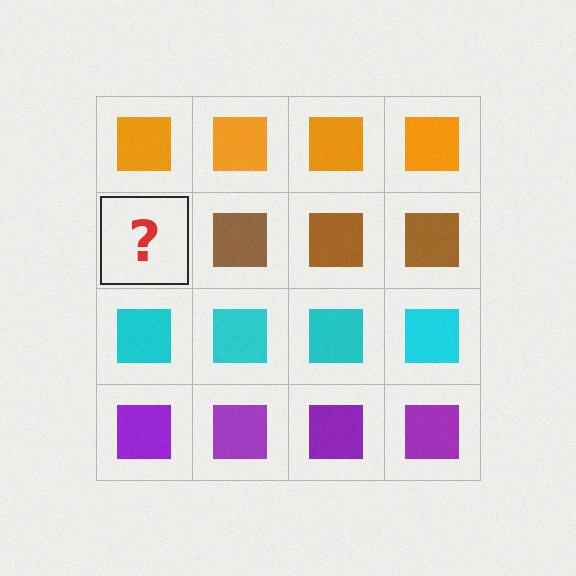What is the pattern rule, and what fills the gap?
The rule is that each row has a consistent color. The gap should be filled with a brown square.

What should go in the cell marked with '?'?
The missing cell should contain a brown square.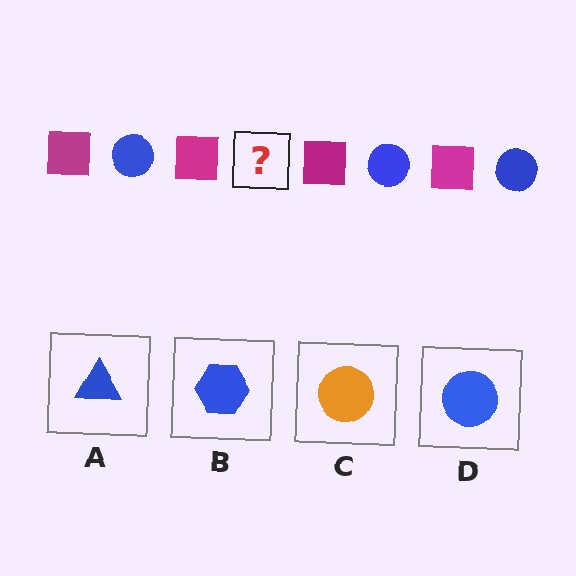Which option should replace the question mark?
Option D.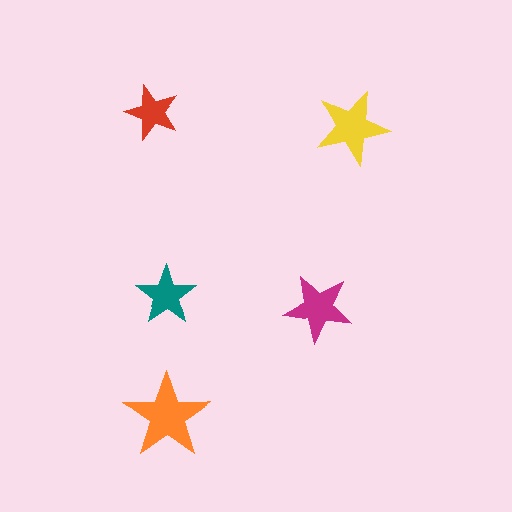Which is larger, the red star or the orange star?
The orange one.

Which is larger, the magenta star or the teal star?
The magenta one.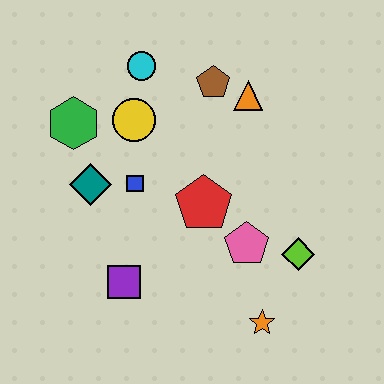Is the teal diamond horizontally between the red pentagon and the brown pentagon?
No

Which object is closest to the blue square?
The teal diamond is closest to the blue square.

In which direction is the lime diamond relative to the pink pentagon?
The lime diamond is to the right of the pink pentagon.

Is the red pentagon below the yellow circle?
Yes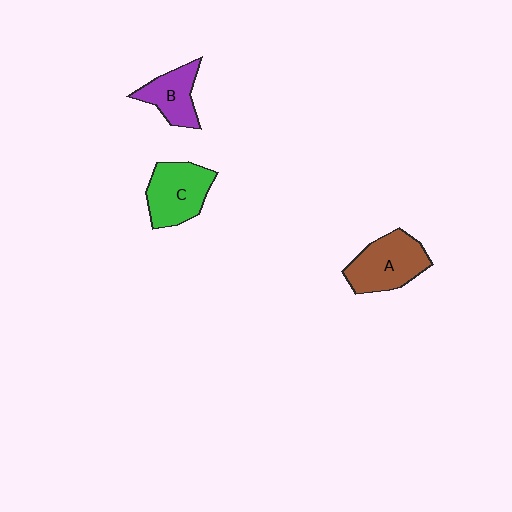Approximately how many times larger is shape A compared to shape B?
Approximately 1.5 times.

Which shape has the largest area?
Shape A (brown).